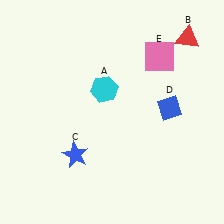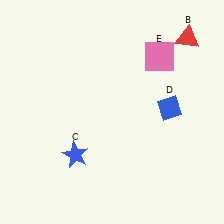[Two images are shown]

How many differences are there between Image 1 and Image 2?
There is 1 difference between the two images.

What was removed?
The cyan hexagon (A) was removed in Image 2.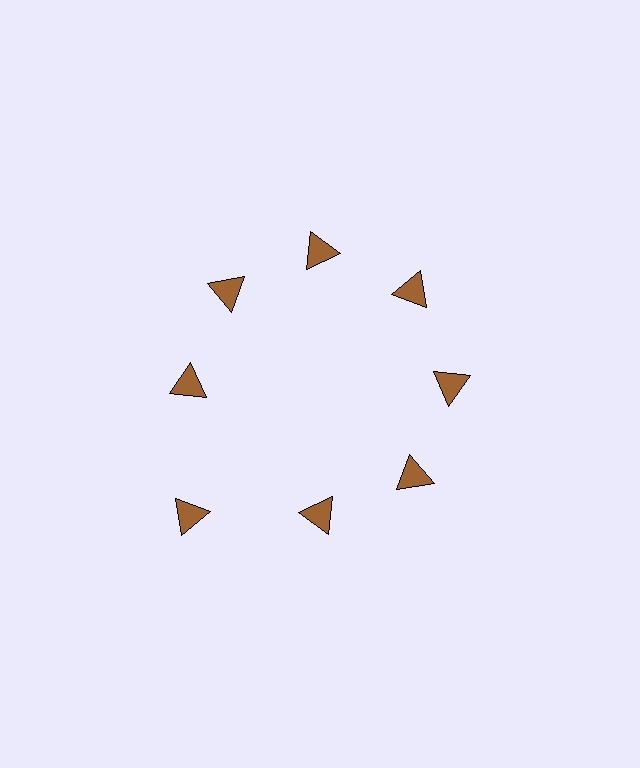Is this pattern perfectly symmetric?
No. The 8 brown triangles are arranged in a ring, but one element near the 8 o'clock position is pushed outward from the center, breaking the 8-fold rotational symmetry.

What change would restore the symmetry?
The symmetry would be restored by moving it inward, back onto the ring so that all 8 triangles sit at equal angles and equal distance from the center.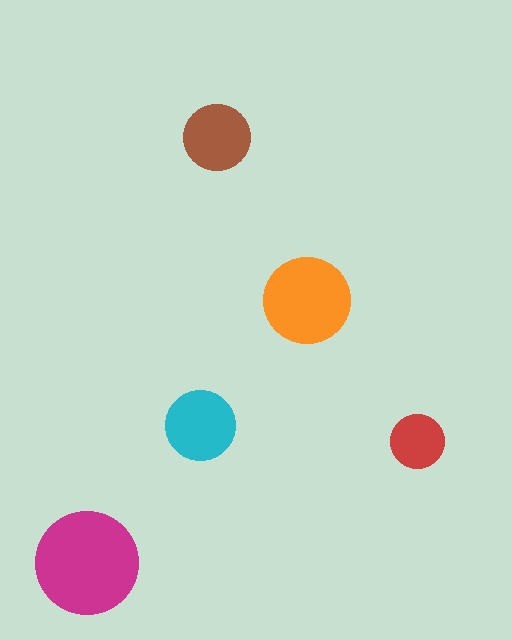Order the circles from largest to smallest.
the magenta one, the orange one, the cyan one, the brown one, the red one.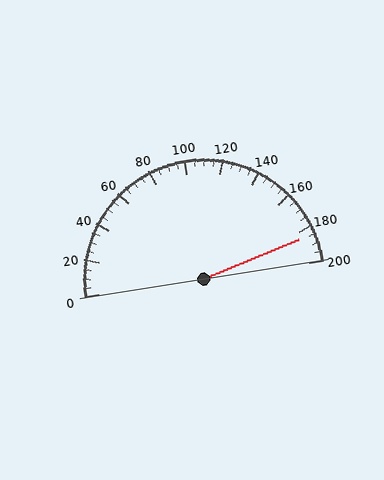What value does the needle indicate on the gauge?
The needle indicates approximately 185.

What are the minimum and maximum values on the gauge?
The gauge ranges from 0 to 200.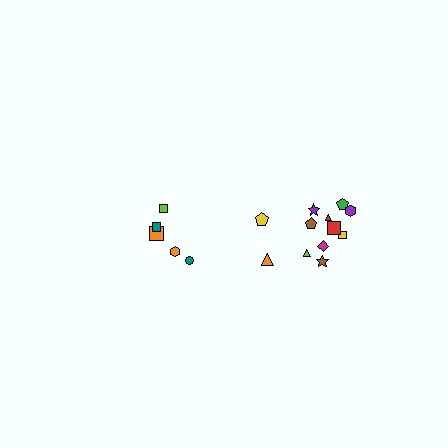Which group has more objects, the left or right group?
The right group.